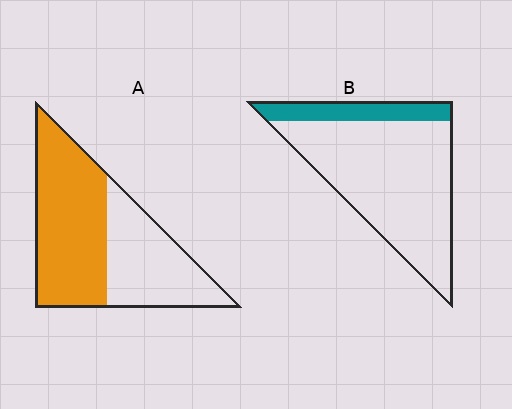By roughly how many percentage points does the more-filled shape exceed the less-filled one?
By roughly 40 percentage points (A over B).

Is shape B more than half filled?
No.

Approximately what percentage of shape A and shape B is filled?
A is approximately 55% and B is approximately 20%.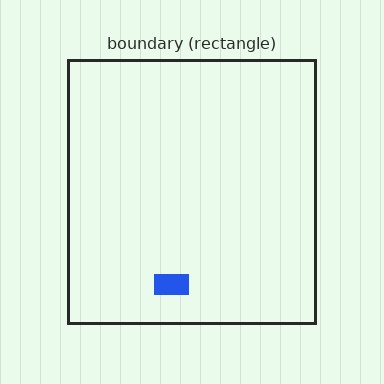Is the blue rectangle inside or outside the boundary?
Inside.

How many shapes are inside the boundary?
1 inside, 0 outside.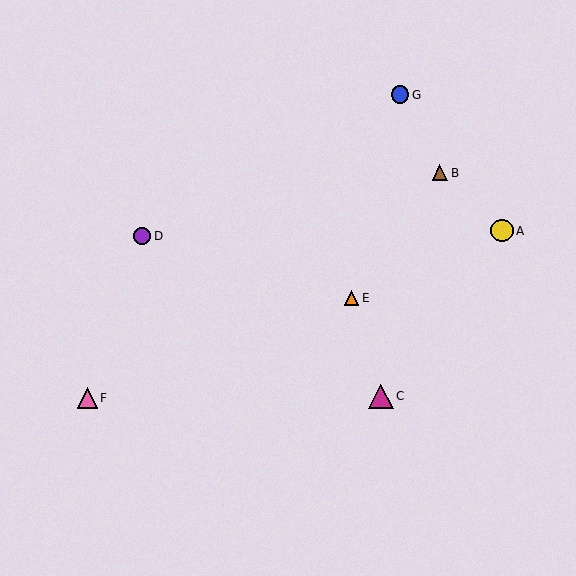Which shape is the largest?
The magenta triangle (labeled C) is the largest.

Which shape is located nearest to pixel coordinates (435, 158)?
The brown triangle (labeled B) at (440, 173) is nearest to that location.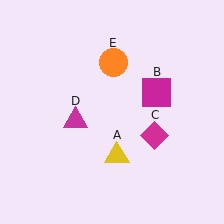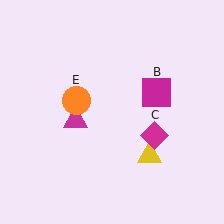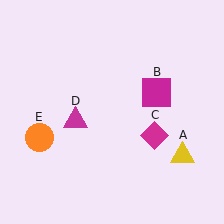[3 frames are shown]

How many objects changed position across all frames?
2 objects changed position: yellow triangle (object A), orange circle (object E).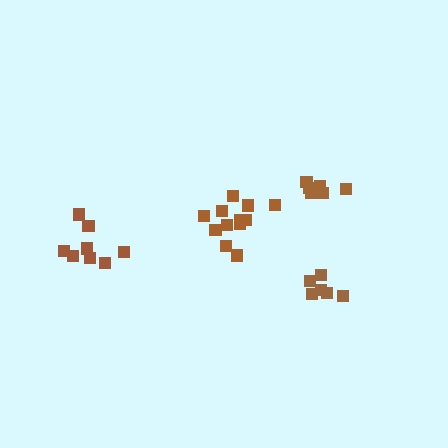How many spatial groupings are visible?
There are 4 spatial groupings.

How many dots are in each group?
Group 1: 7 dots, Group 2: 6 dots, Group 3: 12 dots, Group 4: 8 dots (33 total).